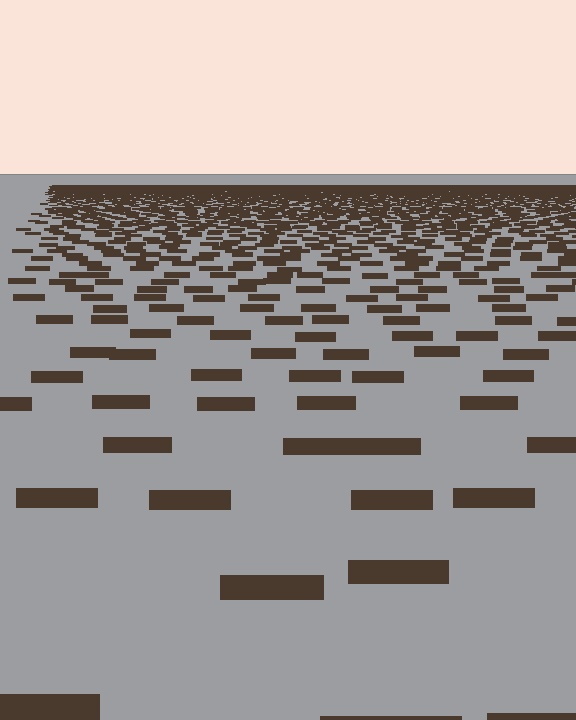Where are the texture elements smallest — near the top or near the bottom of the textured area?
Near the top.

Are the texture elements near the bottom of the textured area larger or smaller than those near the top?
Larger. Near the bottom, elements are closer to the viewer and appear at a bigger on-screen size.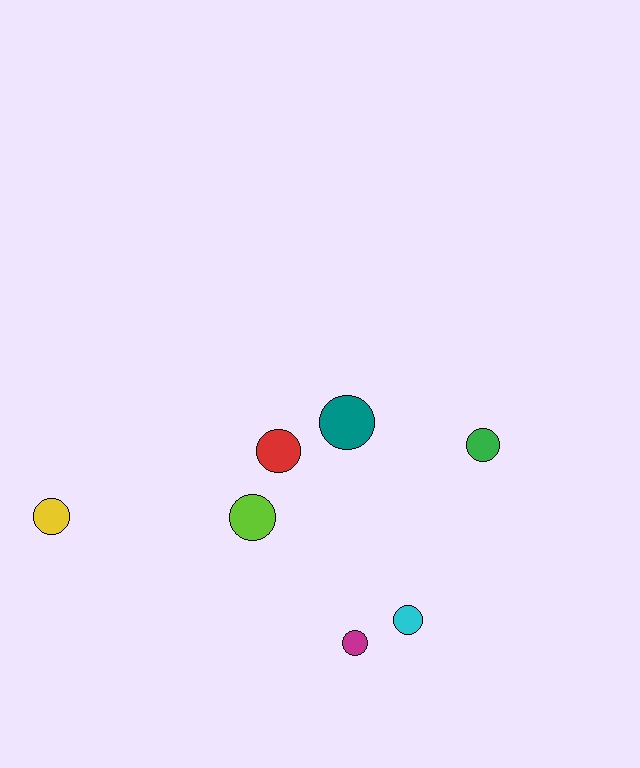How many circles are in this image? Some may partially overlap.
There are 7 circles.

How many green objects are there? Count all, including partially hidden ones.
There is 1 green object.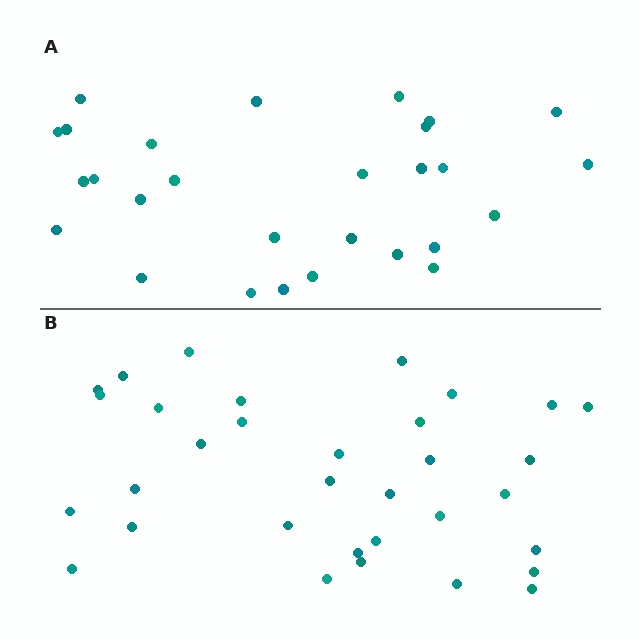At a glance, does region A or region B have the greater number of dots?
Region B (the bottom region) has more dots.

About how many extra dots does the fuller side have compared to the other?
Region B has about 5 more dots than region A.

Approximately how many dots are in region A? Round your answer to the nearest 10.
About 30 dots. (The exact count is 28, which rounds to 30.)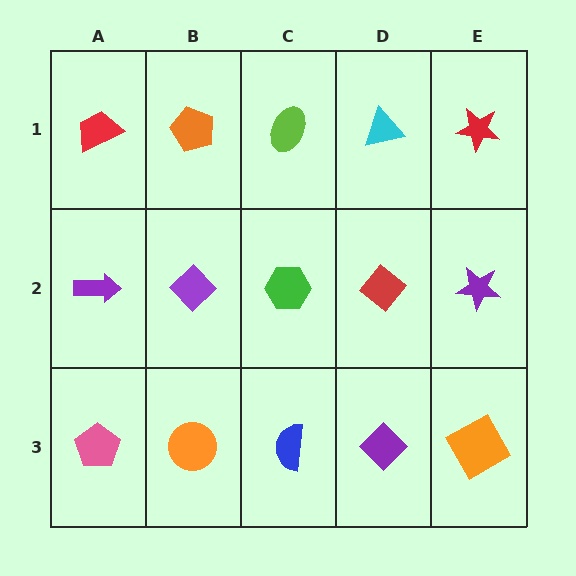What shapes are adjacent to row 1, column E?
A purple star (row 2, column E), a cyan triangle (row 1, column D).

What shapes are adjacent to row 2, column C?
A lime ellipse (row 1, column C), a blue semicircle (row 3, column C), a purple diamond (row 2, column B), a red diamond (row 2, column D).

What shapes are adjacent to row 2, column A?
A red trapezoid (row 1, column A), a pink pentagon (row 3, column A), a purple diamond (row 2, column B).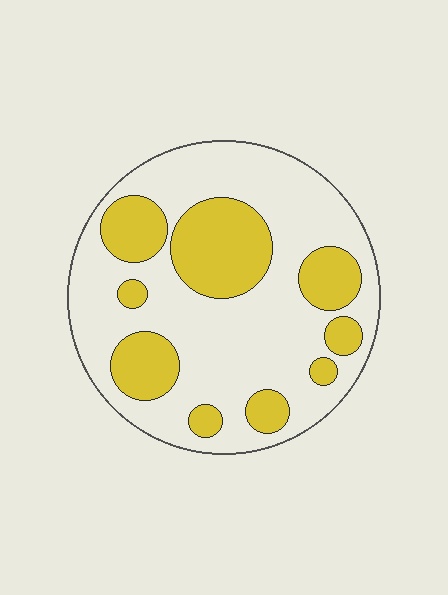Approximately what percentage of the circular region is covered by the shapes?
Approximately 30%.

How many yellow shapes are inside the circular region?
9.